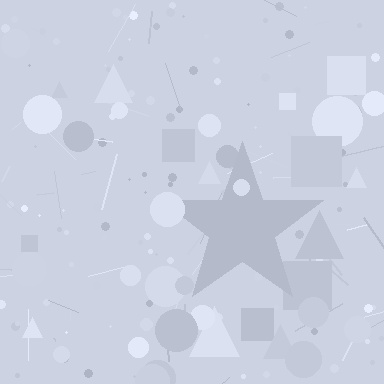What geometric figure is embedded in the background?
A star is embedded in the background.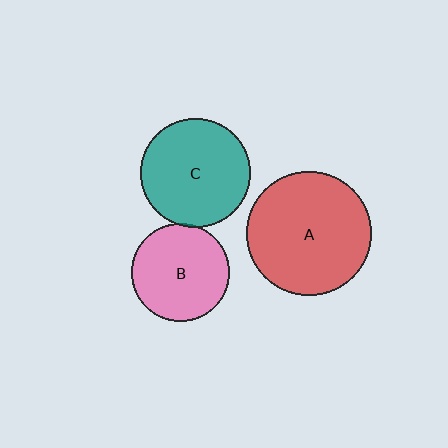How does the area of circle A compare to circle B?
Approximately 1.6 times.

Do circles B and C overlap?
Yes.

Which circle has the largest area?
Circle A (red).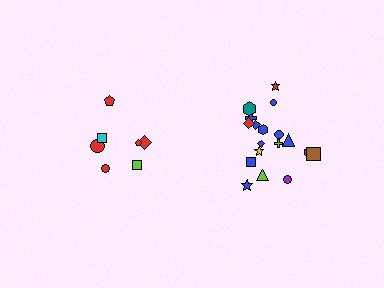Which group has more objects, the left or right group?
The right group.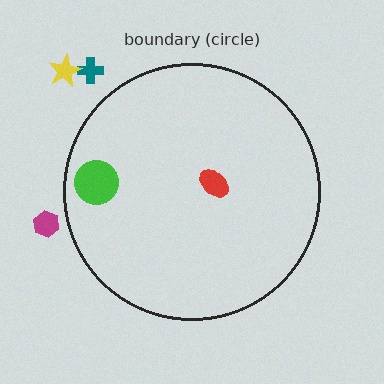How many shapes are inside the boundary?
2 inside, 3 outside.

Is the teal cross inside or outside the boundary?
Outside.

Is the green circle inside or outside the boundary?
Inside.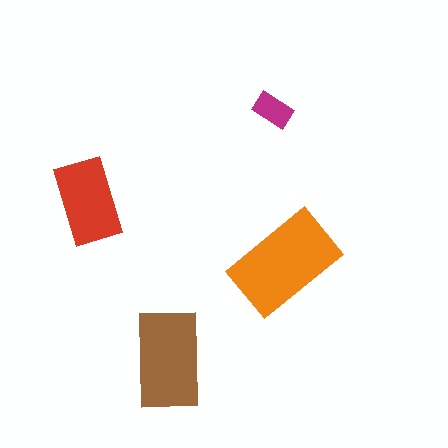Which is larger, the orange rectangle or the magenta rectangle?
The orange one.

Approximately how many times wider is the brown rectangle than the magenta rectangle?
About 2.5 times wider.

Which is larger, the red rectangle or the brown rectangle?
The brown one.